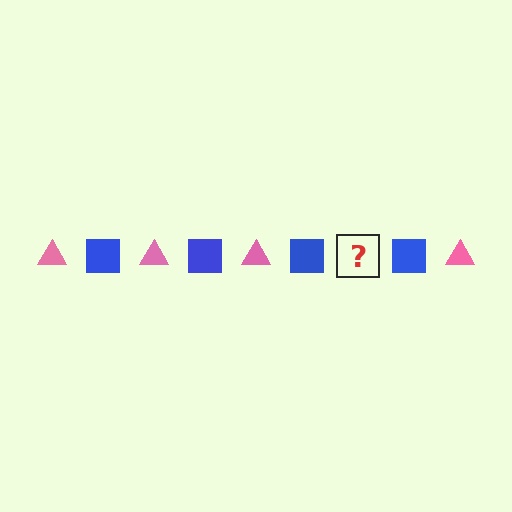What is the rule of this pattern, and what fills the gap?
The rule is that the pattern alternates between pink triangle and blue square. The gap should be filled with a pink triangle.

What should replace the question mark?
The question mark should be replaced with a pink triangle.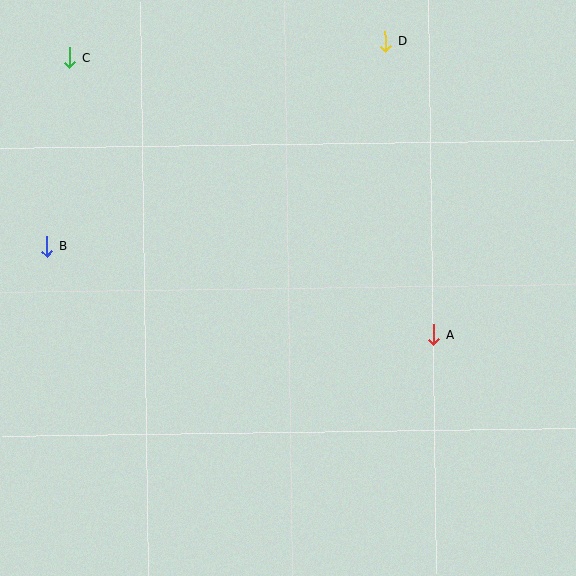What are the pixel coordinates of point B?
Point B is at (47, 246).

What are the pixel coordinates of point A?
Point A is at (433, 335).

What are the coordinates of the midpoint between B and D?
The midpoint between B and D is at (216, 144).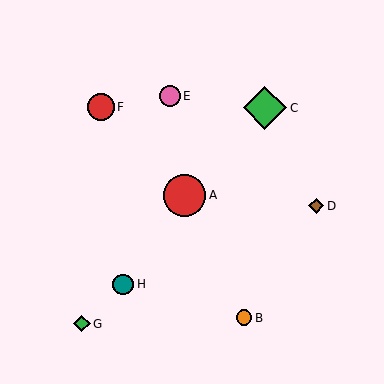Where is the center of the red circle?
The center of the red circle is at (185, 195).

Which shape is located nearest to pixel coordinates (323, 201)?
The brown diamond (labeled D) at (316, 206) is nearest to that location.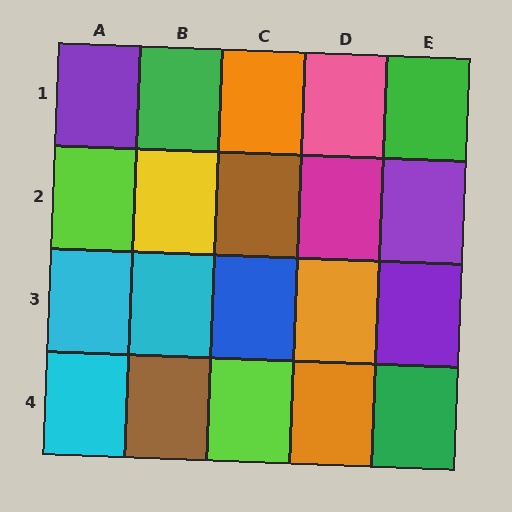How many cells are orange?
3 cells are orange.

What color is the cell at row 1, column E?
Green.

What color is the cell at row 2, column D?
Magenta.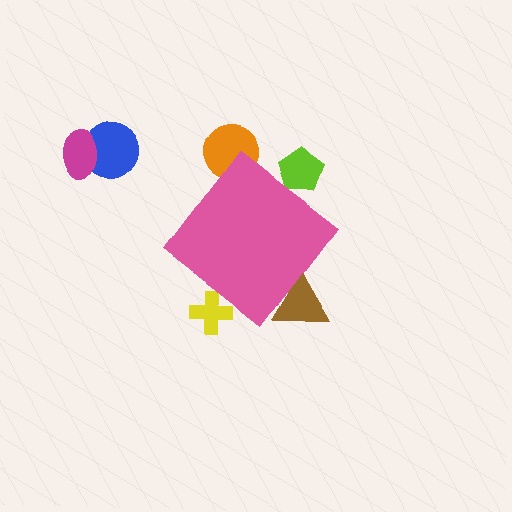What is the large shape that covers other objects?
A pink diamond.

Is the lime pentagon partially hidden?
Yes, the lime pentagon is partially hidden behind the pink diamond.